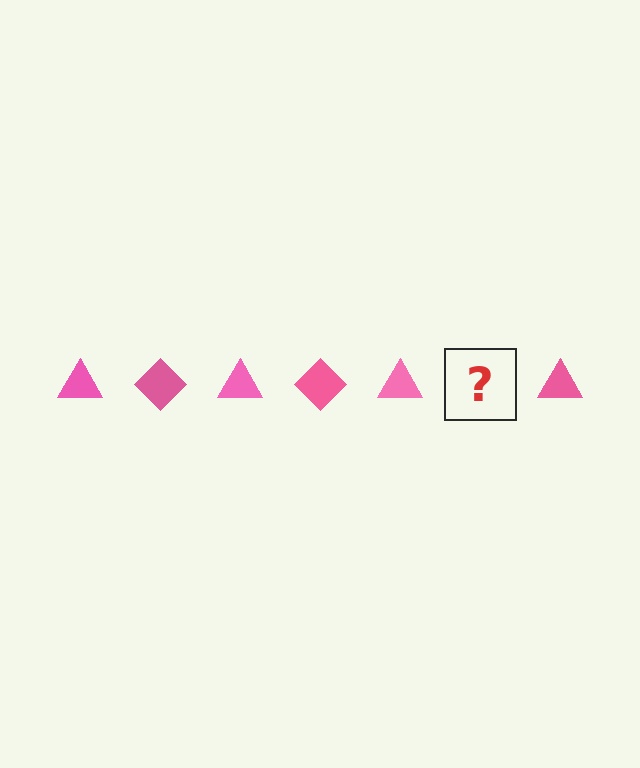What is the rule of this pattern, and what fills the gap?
The rule is that the pattern cycles through triangle, diamond shapes in pink. The gap should be filled with a pink diamond.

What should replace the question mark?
The question mark should be replaced with a pink diamond.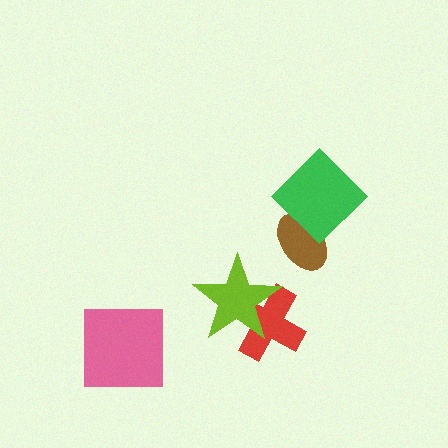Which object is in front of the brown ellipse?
The green diamond is in front of the brown ellipse.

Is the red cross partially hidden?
Yes, it is partially covered by another shape.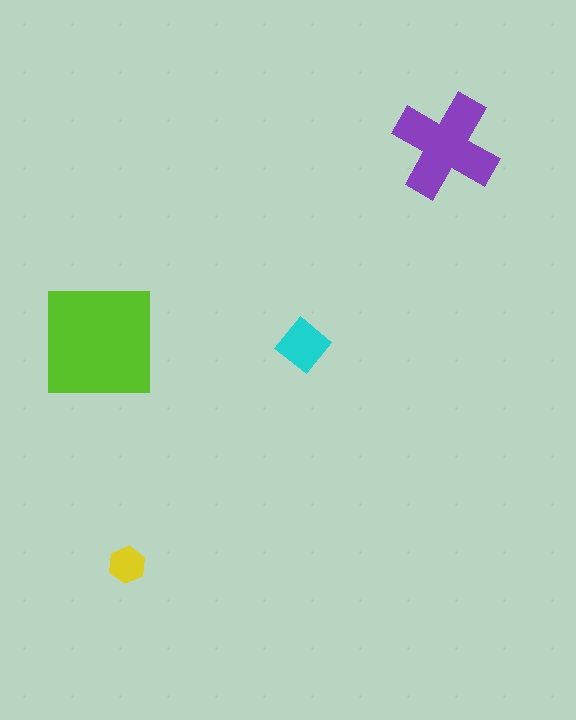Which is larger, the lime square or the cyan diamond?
The lime square.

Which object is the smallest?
The yellow hexagon.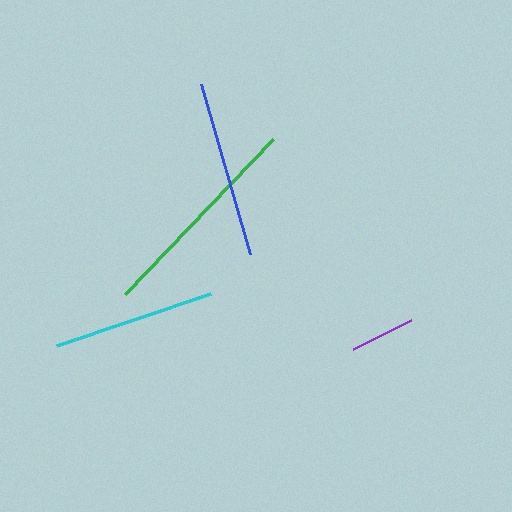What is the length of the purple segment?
The purple segment is approximately 64 pixels long.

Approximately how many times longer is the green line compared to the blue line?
The green line is approximately 1.2 times the length of the blue line.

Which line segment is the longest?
The green line is the longest at approximately 214 pixels.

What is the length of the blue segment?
The blue segment is approximately 176 pixels long.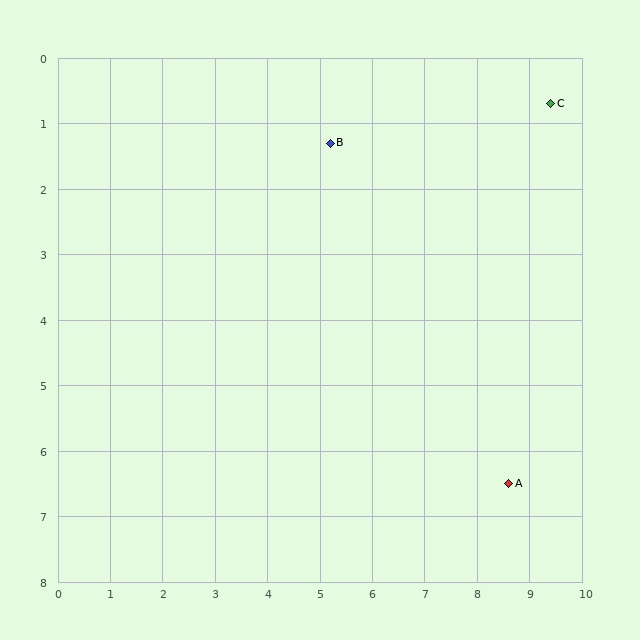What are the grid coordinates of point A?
Point A is at approximately (8.6, 6.5).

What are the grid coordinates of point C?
Point C is at approximately (9.4, 0.7).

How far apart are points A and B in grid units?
Points A and B are about 6.2 grid units apart.